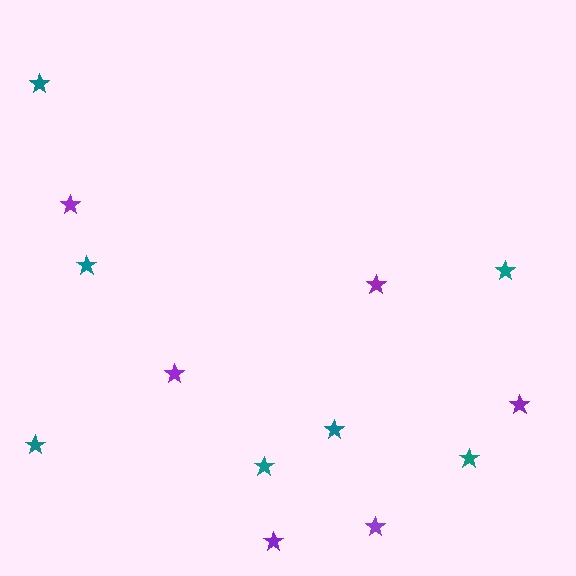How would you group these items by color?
There are 2 groups: one group of teal stars (7) and one group of purple stars (6).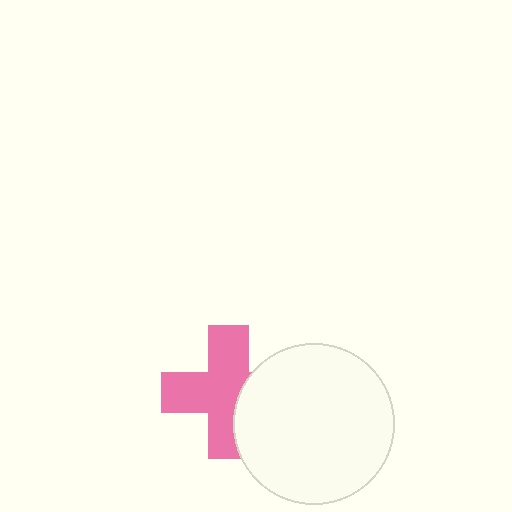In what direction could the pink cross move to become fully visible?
The pink cross could move left. That would shift it out from behind the white circle entirely.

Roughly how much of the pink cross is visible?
Most of it is visible (roughly 69%).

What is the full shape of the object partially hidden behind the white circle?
The partially hidden object is a pink cross.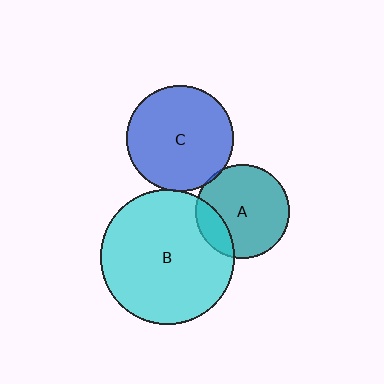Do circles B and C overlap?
Yes.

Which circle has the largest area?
Circle B (cyan).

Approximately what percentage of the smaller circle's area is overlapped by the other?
Approximately 5%.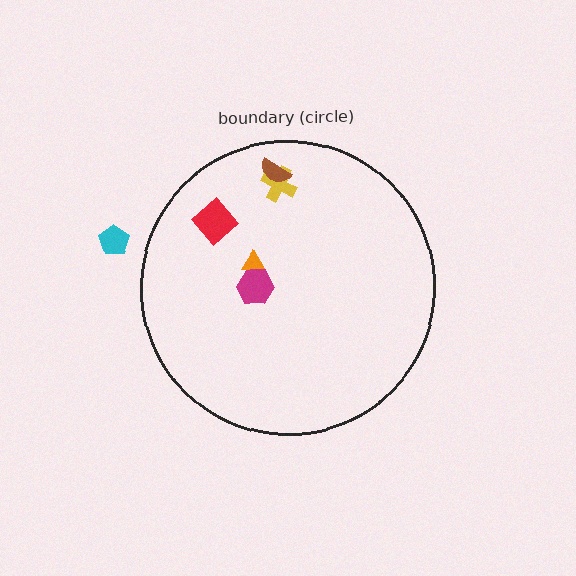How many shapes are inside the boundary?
5 inside, 1 outside.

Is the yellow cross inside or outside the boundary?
Inside.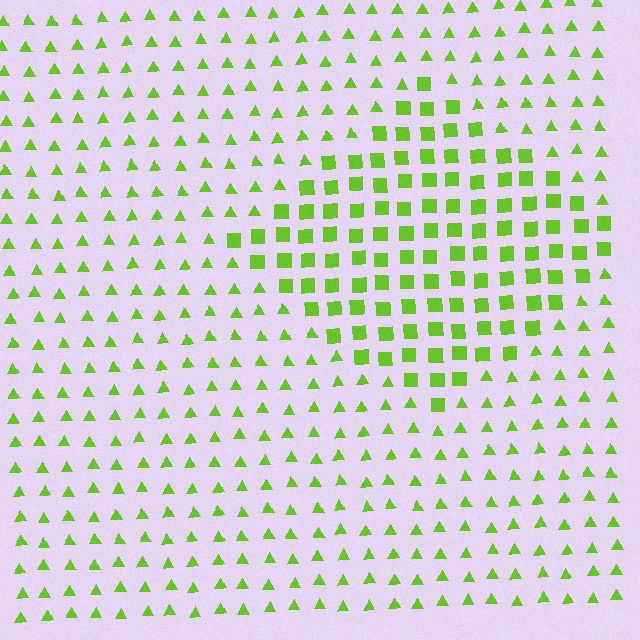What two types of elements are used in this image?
The image uses squares inside the diamond region and triangles outside it.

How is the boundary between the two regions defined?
The boundary is defined by a change in element shape: squares inside vs. triangles outside. All elements share the same color and spacing.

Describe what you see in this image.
The image is filled with small lime elements arranged in a uniform grid. A diamond-shaped region contains squares, while the surrounding area contains triangles. The boundary is defined purely by the change in element shape.